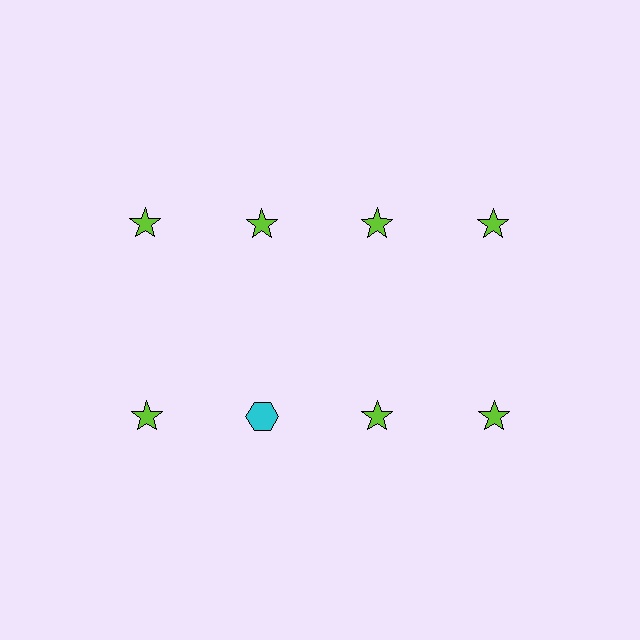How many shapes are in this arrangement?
There are 8 shapes arranged in a grid pattern.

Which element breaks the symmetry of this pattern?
The cyan hexagon in the second row, second from left column breaks the symmetry. All other shapes are lime stars.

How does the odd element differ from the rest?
It differs in both color (cyan instead of lime) and shape (hexagon instead of star).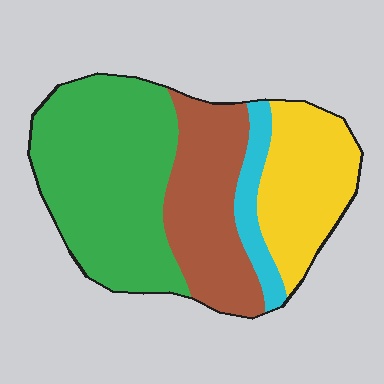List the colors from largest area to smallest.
From largest to smallest: green, brown, yellow, cyan.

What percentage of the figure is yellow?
Yellow takes up between a sixth and a third of the figure.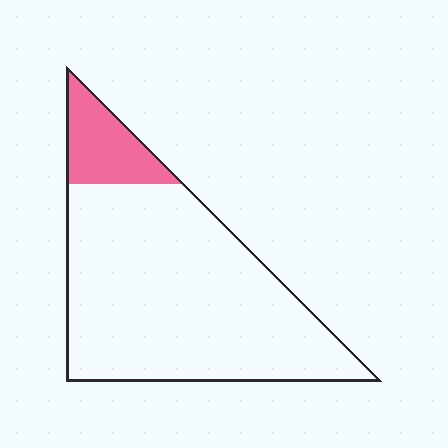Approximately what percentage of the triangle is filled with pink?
Approximately 15%.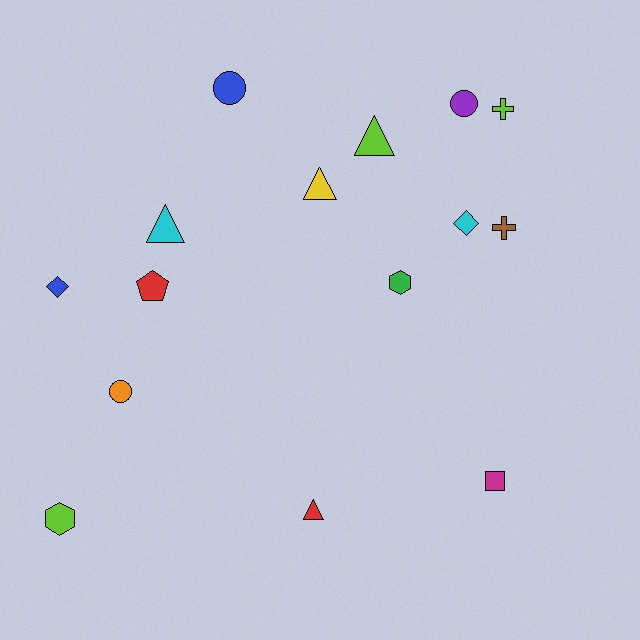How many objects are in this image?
There are 15 objects.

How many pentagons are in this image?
There is 1 pentagon.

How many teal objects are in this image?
There are no teal objects.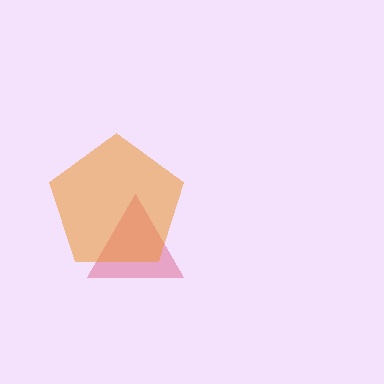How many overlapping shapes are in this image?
There are 2 overlapping shapes in the image.